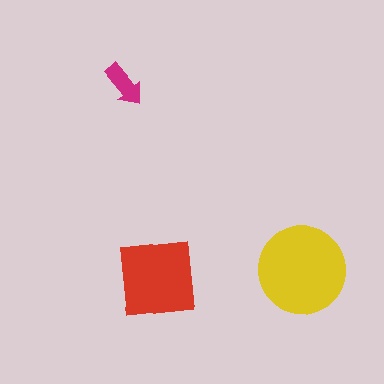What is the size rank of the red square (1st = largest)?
2nd.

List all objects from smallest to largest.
The magenta arrow, the red square, the yellow circle.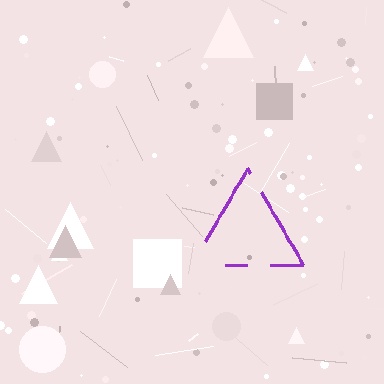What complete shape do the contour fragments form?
The contour fragments form a triangle.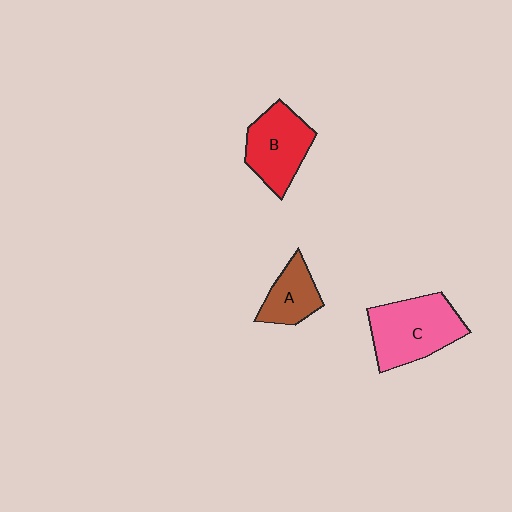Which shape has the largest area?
Shape C (pink).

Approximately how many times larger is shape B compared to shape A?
Approximately 1.5 times.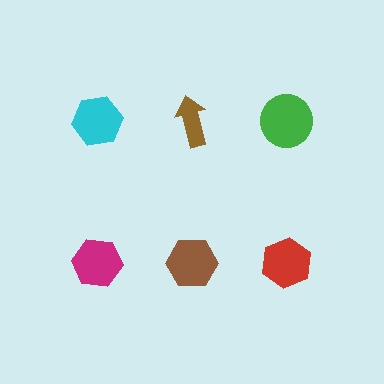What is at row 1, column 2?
A brown arrow.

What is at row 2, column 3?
A red hexagon.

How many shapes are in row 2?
3 shapes.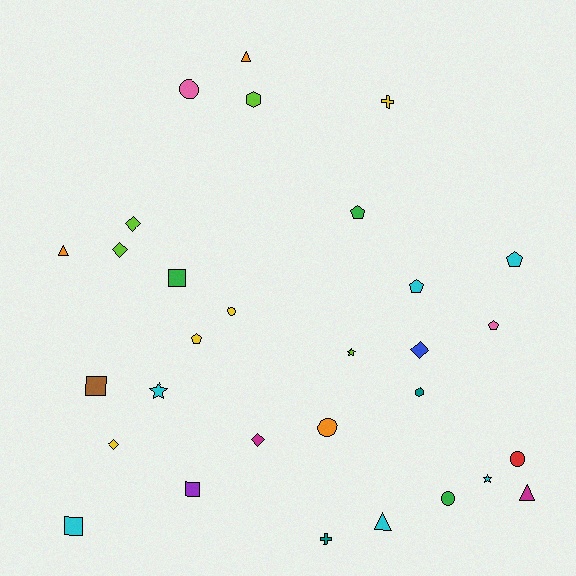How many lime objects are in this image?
There are 4 lime objects.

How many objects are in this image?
There are 30 objects.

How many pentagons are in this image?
There are 5 pentagons.